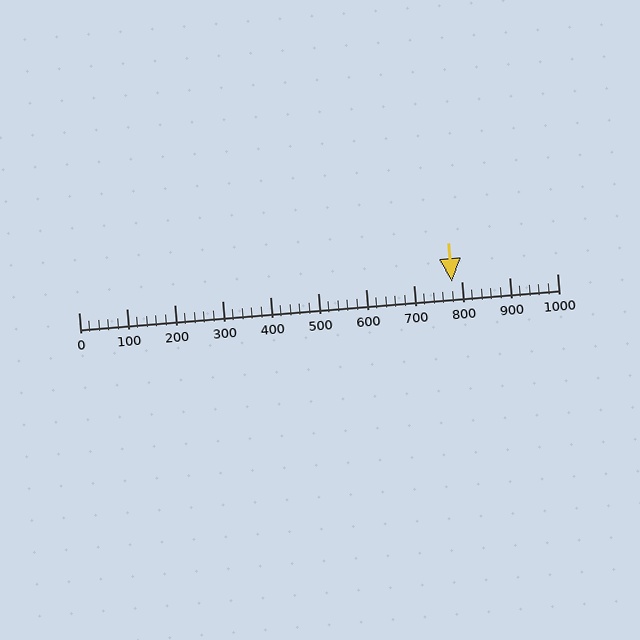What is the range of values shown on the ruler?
The ruler shows values from 0 to 1000.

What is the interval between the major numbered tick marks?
The major tick marks are spaced 100 units apart.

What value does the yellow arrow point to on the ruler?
The yellow arrow points to approximately 780.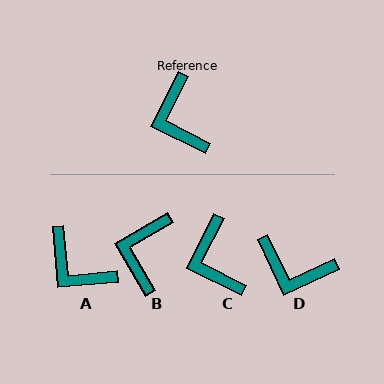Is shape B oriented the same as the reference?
No, it is off by about 33 degrees.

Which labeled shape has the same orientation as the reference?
C.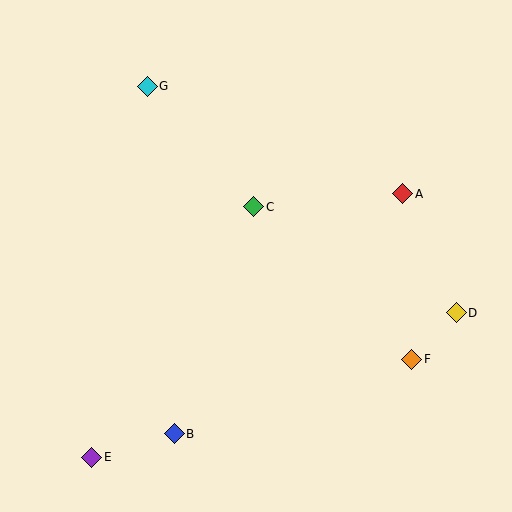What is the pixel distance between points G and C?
The distance between G and C is 161 pixels.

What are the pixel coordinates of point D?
Point D is at (456, 313).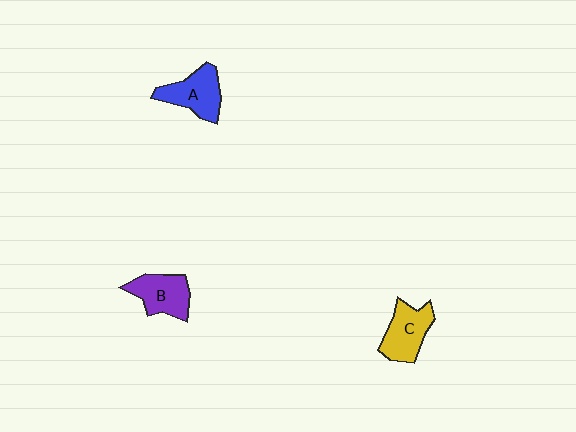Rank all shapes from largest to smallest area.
From largest to smallest: A (blue), C (yellow), B (purple).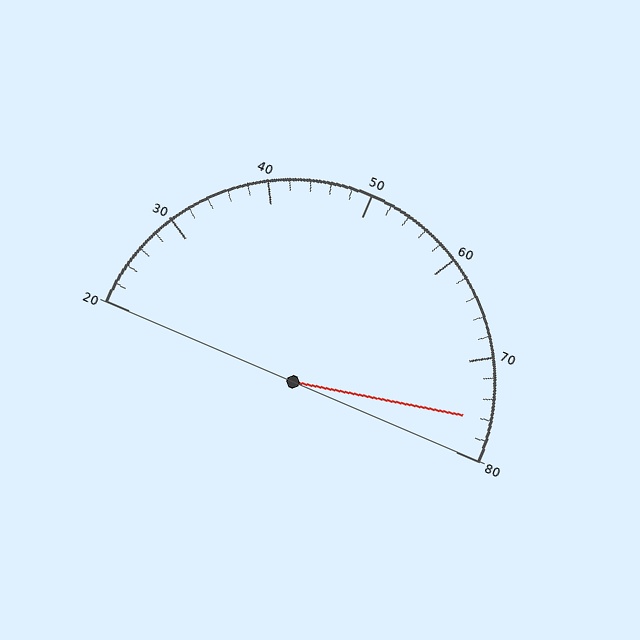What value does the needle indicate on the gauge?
The needle indicates approximately 76.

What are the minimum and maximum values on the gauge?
The gauge ranges from 20 to 80.